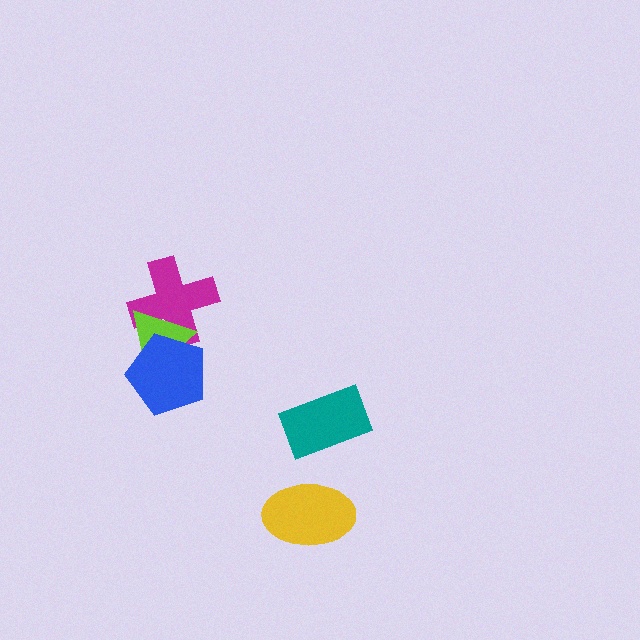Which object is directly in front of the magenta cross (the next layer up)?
The lime triangle is directly in front of the magenta cross.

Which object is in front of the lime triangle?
The blue pentagon is in front of the lime triangle.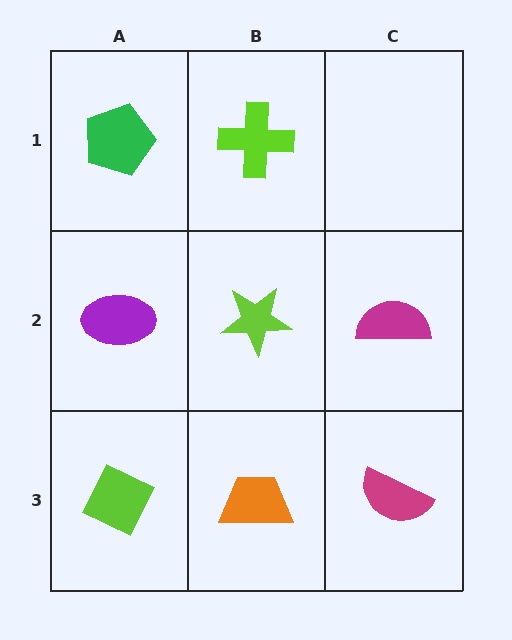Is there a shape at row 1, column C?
No, that cell is empty.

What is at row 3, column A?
A lime diamond.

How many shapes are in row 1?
2 shapes.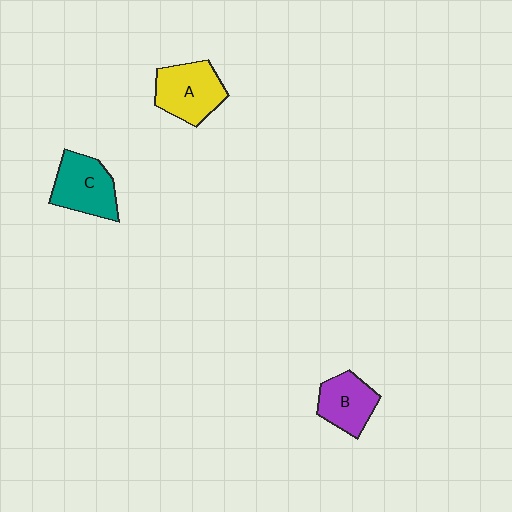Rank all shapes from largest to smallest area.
From largest to smallest: A (yellow), C (teal), B (purple).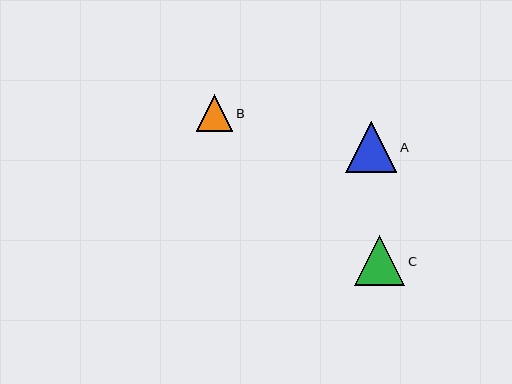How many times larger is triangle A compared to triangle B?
Triangle A is approximately 1.4 times the size of triangle B.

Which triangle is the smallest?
Triangle B is the smallest with a size of approximately 37 pixels.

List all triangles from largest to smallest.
From largest to smallest: A, C, B.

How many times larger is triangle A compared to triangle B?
Triangle A is approximately 1.4 times the size of triangle B.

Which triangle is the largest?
Triangle A is the largest with a size of approximately 51 pixels.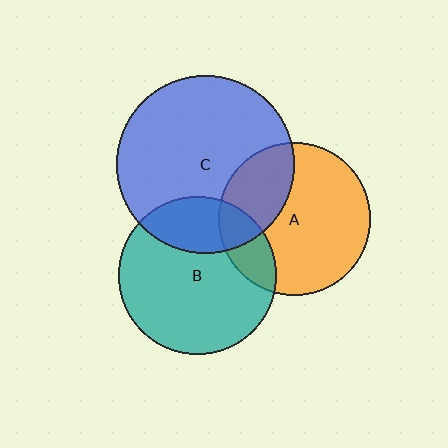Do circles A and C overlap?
Yes.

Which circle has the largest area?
Circle C (blue).